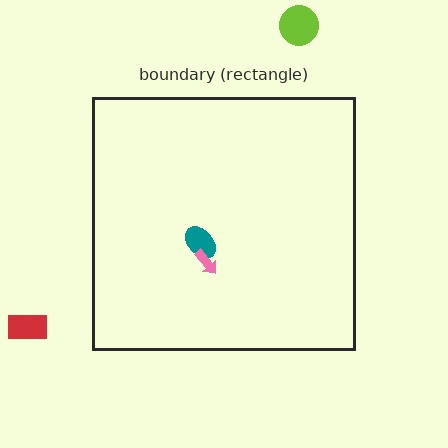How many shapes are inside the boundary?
2 inside, 2 outside.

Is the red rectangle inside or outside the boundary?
Outside.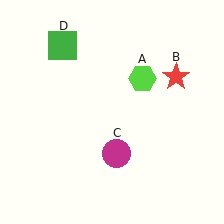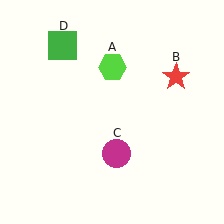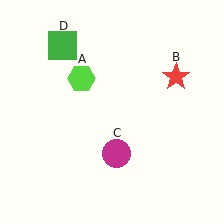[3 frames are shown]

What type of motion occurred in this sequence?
The lime hexagon (object A) rotated counterclockwise around the center of the scene.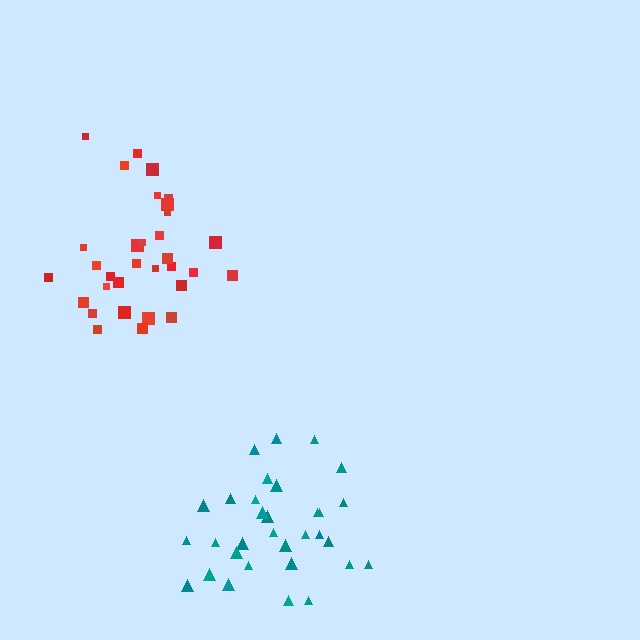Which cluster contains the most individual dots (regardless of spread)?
Red (32).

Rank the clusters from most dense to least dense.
teal, red.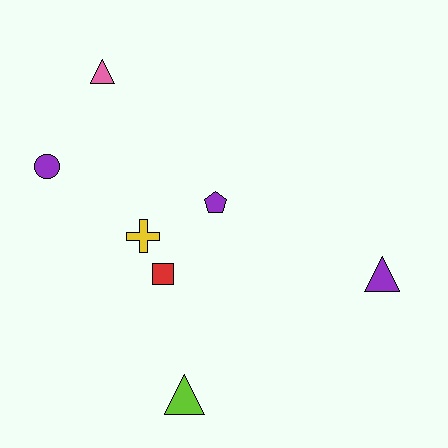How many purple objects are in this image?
There are 3 purple objects.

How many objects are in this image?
There are 7 objects.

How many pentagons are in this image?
There is 1 pentagon.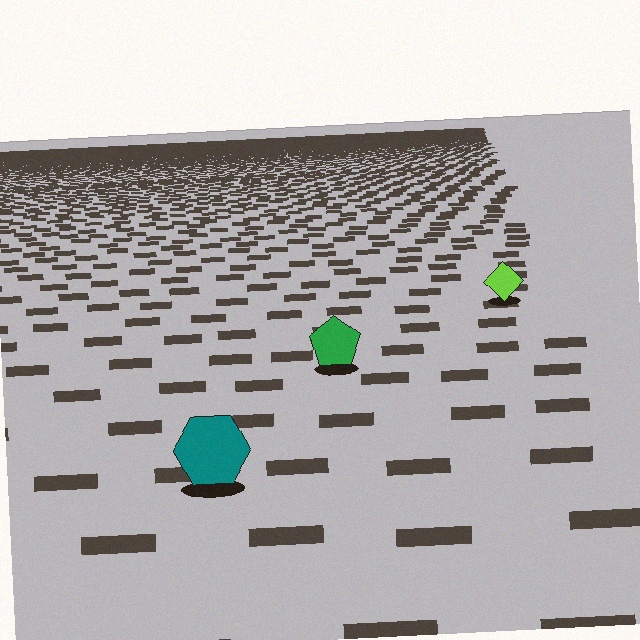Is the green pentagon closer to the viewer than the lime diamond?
Yes. The green pentagon is closer — you can tell from the texture gradient: the ground texture is coarser near it.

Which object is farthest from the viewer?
The lime diamond is farthest from the viewer. It appears smaller and the ground texture around it is denser.